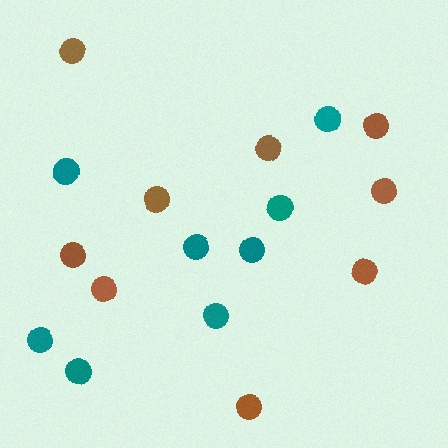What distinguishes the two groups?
There are 2 groups: one group of brown circles (9) and one group of teal circles (8).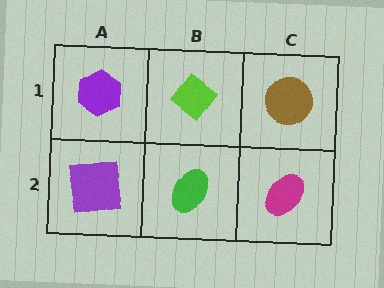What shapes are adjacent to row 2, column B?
A lime diamond (row 1, column B), a purple square (row 2, column A), a magenta ellipse (row 2, column C).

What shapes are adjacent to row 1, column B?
A green ellipse (row 2, column B), a purple hexagon (row 1, column A), a brown circle (row 1, column C).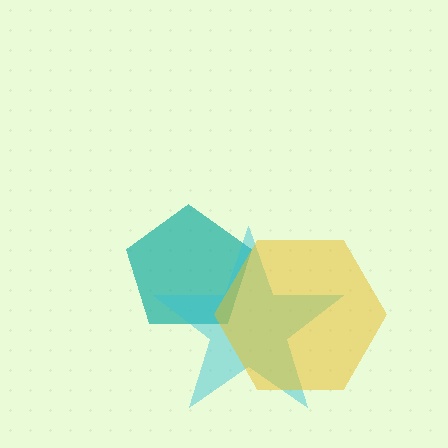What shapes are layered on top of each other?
The layered shapes are: a teal pentagon, a cyan star, a yellow hexagon.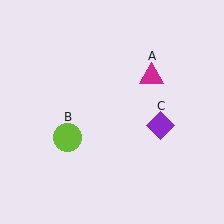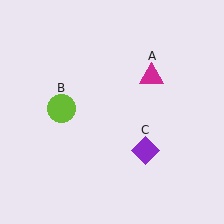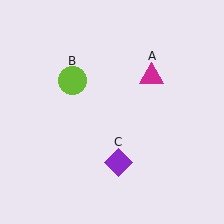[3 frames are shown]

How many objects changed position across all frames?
2 objects changed position: lime circle (object B), purple diamond (object C).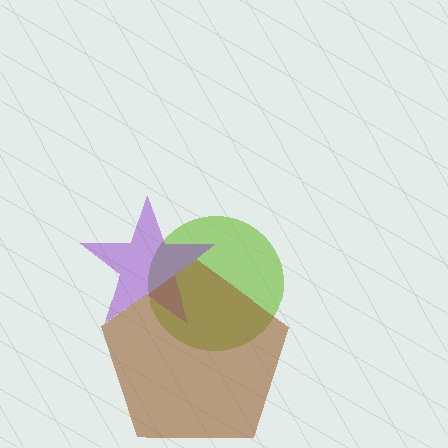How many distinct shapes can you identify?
There are 3 distinct shapes: a lime circle, a purple star, a brown pentagon.